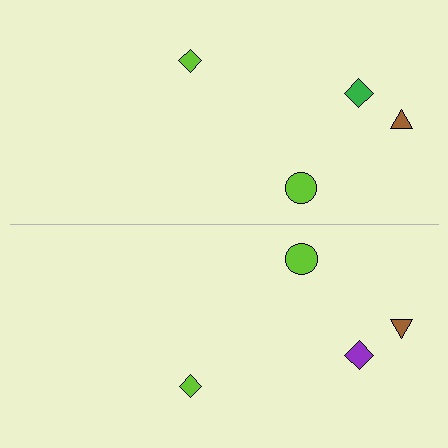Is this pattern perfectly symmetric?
No, the pattern is not perfectly symmetric. The purple diamond on the bottom side breaks the symmetry — its mirror counterpart is green.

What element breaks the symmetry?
The purple diamond on the bottom side breaks the symmetry — its mirror counterpart is green.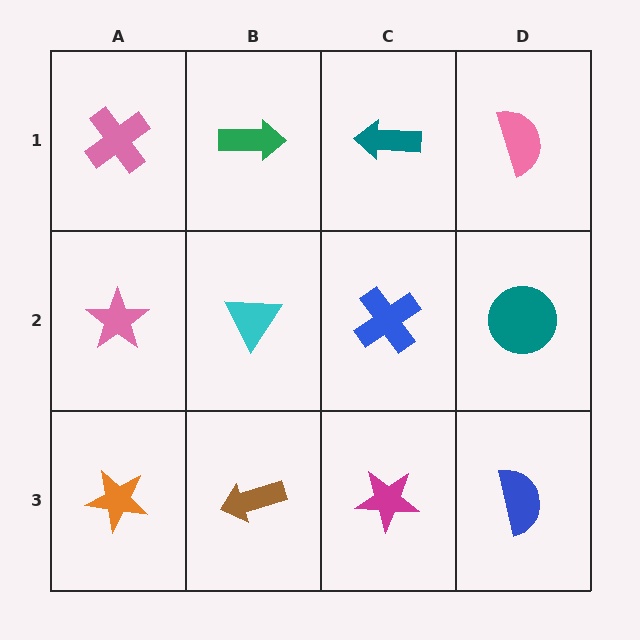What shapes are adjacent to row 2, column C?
A teal arrow (row 1, column C), a magenta star (row 3, column C), a cyan triangle (row 2, column B), a teal circle (row 2, column D).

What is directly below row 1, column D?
A teal circle.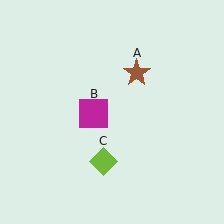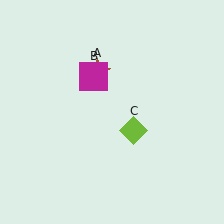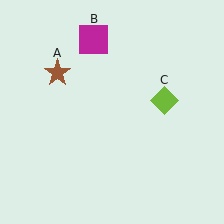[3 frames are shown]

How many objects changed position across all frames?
3 objects changed position: brown star (object A), magenta square (object B), lime diamond (object C).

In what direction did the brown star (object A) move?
The brown star (object A) moved left.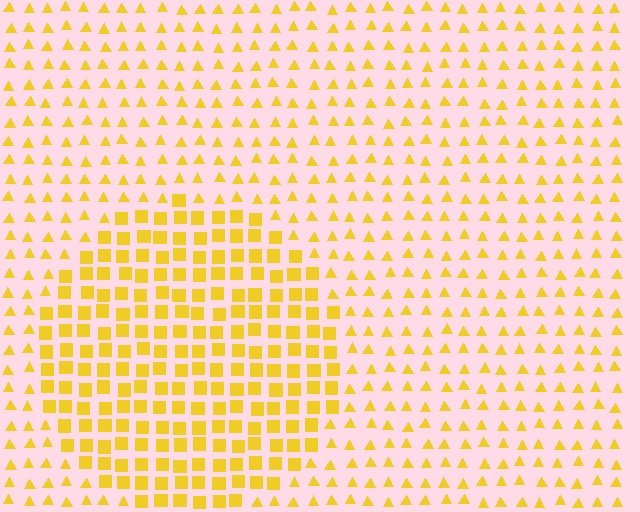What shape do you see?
I see a circle.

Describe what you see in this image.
The image is filled with small yellow elements arranged in a uniform grid. A circle-shaped region contains squares, while the surrounding area contains triangles. The boundary is defined purely by the change in element shape.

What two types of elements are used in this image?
The image uses squares inside the circle region and triangles outside it.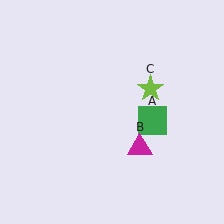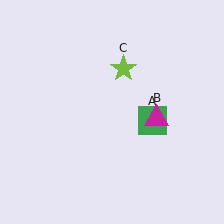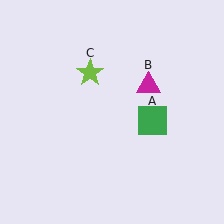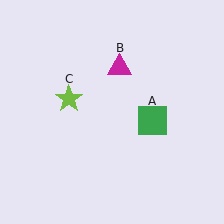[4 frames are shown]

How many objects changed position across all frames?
2 objects changed position: magenta triangle (object B), lime star (object C).